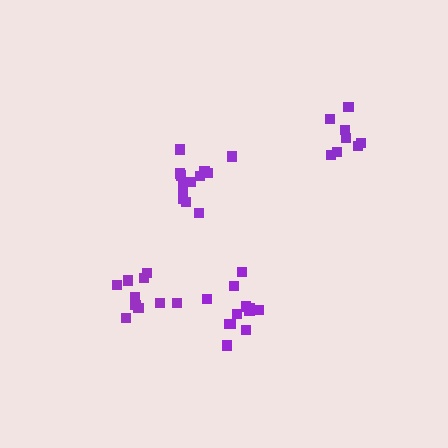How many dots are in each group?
Group 1: 12 dots, Group 2: 14 dots, Group 3: 11 dots, Group 4: 8 dots (45 total).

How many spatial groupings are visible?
There are 4 spatial groupings.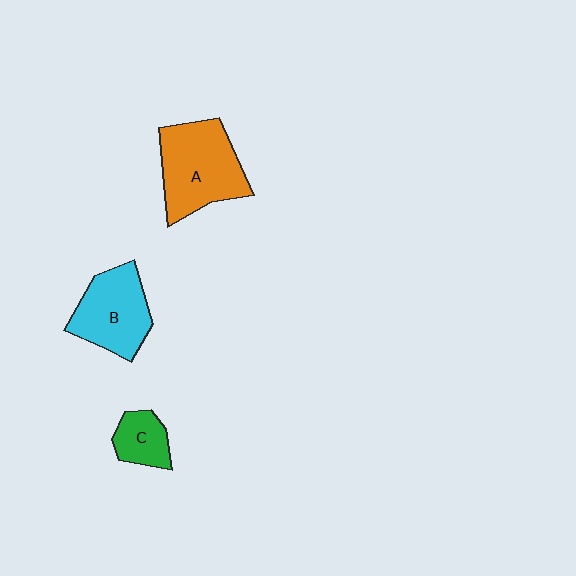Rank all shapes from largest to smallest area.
From largest to smallest: A (orange), B (cyan), C (green).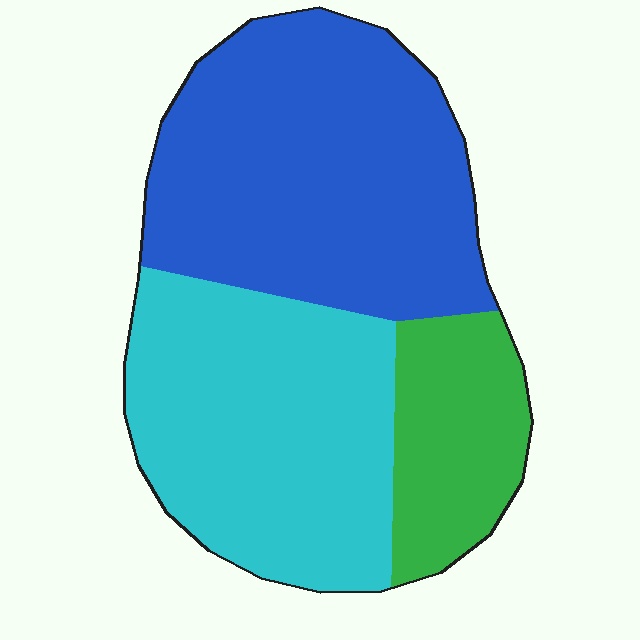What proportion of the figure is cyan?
Cyan takes up about three eighths (3/8) of the figure.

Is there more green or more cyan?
Cyan.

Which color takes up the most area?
Blue, at roughly 45%.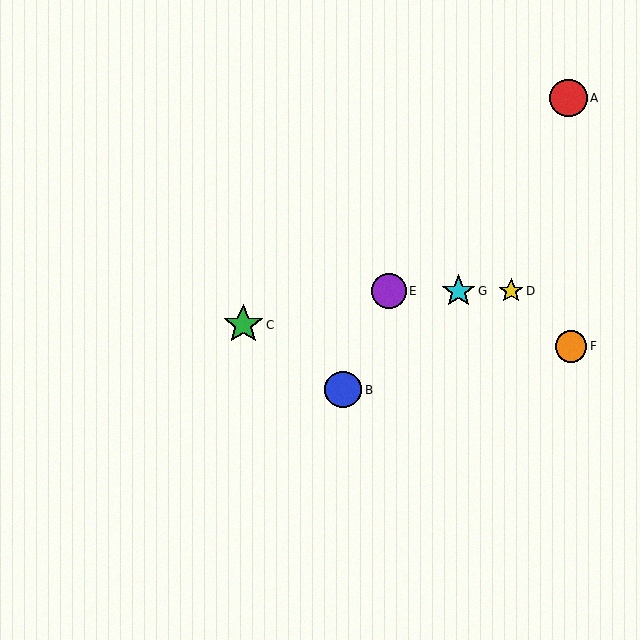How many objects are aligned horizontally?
3 objects (D, E, G) are aligned horizontally.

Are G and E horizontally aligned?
Yes, both are at y≈291.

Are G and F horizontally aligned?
No, G is at y≈291 and F is at y≈346.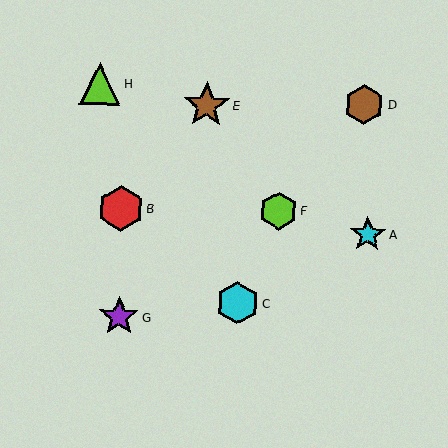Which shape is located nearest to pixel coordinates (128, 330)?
The purple star (labeled G) at (119, 317) is nearest to that location.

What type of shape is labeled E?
Shape E is a brown star.